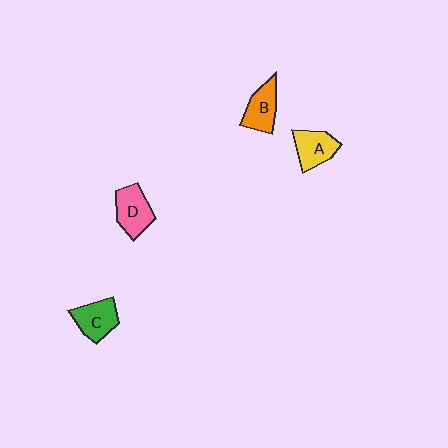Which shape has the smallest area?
Shape A (yellow).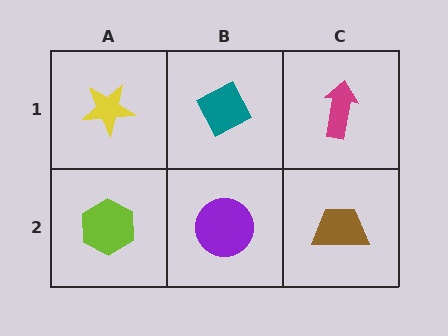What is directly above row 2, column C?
A magenta arrow.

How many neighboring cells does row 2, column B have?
3.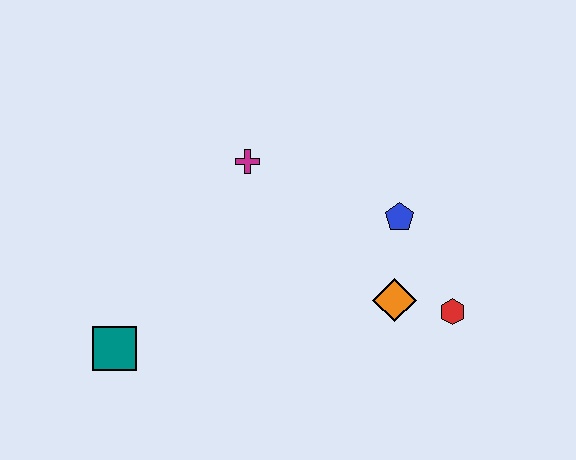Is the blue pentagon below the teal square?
No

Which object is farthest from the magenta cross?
The red hexagon is farthest from the magenta cross.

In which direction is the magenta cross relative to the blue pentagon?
The magenta cross is to the left of the blue pentagon.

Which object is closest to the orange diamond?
The red hexagon is closest to the orange diamond.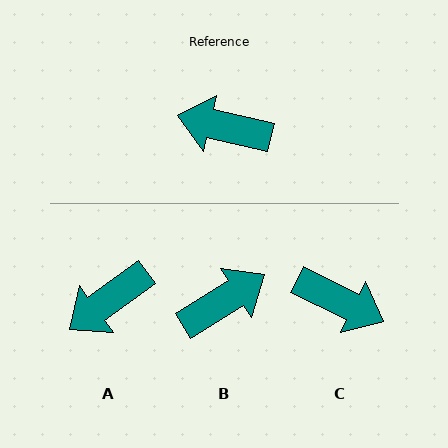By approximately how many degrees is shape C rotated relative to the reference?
Approximately 167 degrees counter-clockwise.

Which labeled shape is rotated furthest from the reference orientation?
C, about 167 degrees away.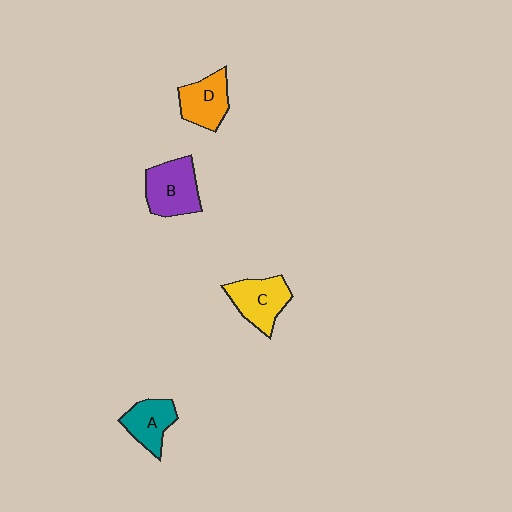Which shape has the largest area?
Shape B (purple).